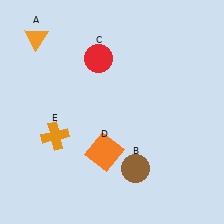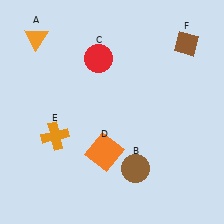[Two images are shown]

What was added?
A brown diamond (F) was added in Image 2.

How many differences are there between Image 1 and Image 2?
There is 1 difference between the two images.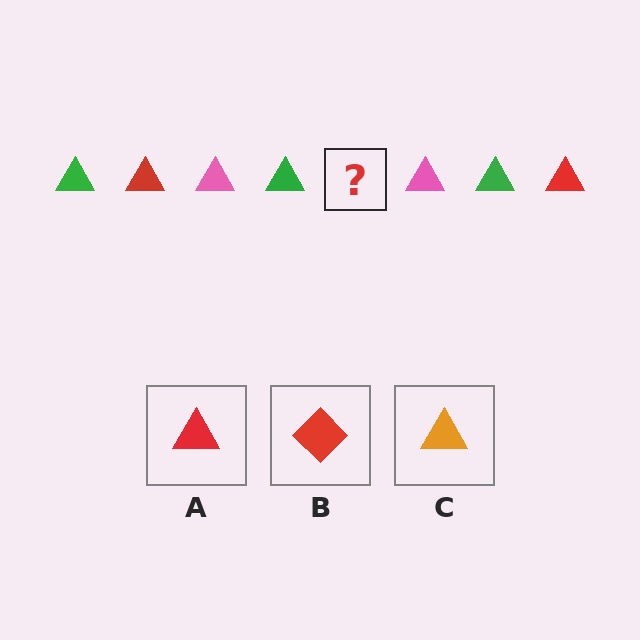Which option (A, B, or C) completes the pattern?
A.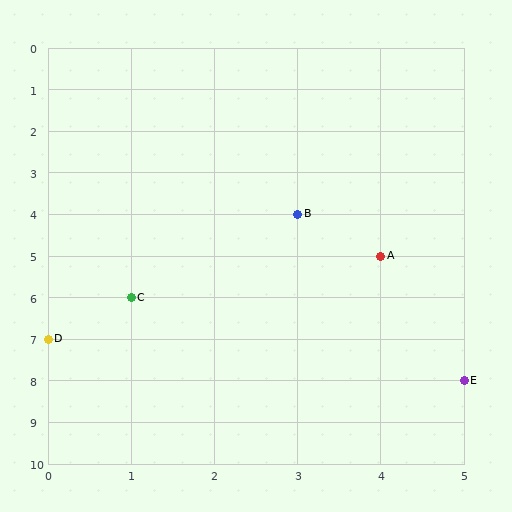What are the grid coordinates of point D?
Point D is at grid coordinates (0, 7).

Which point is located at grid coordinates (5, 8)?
Point E is at (5, 8).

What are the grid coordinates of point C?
Point C is at grid coordinates (1, 6).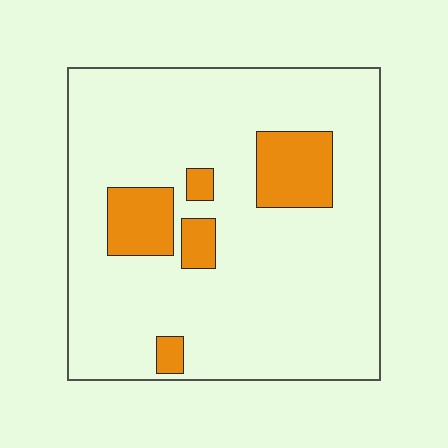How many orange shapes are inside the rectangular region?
5.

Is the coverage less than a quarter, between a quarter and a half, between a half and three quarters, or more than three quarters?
Less than a quarter.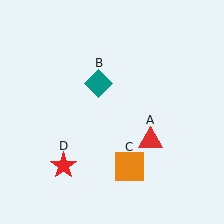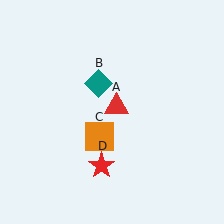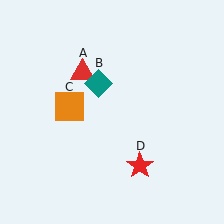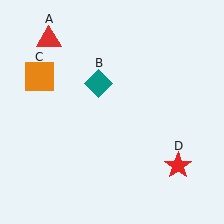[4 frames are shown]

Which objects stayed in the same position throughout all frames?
Teal diamond (object B) remained stationary.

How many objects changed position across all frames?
3 objects changed position: red triangle (object A), orange square (object C), red star (object D).